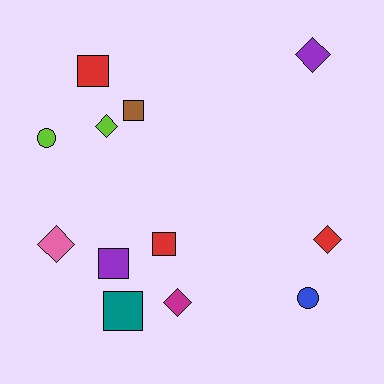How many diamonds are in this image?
There are 5 diamonds.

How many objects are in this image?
There are 12 objects.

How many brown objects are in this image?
There is 1 brown object.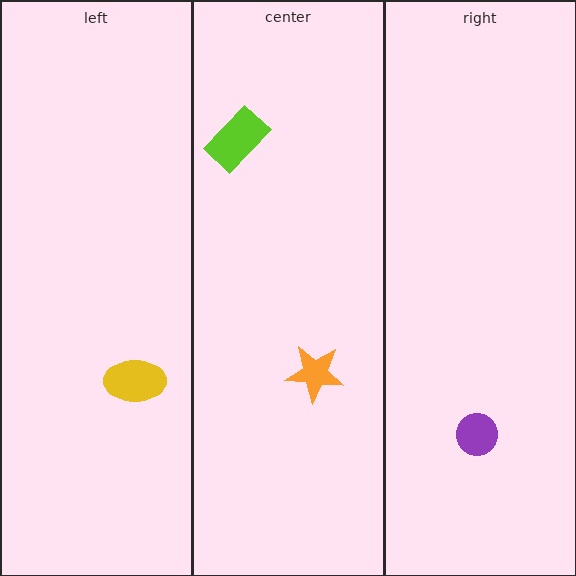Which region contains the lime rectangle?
The center region.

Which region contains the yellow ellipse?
The left region.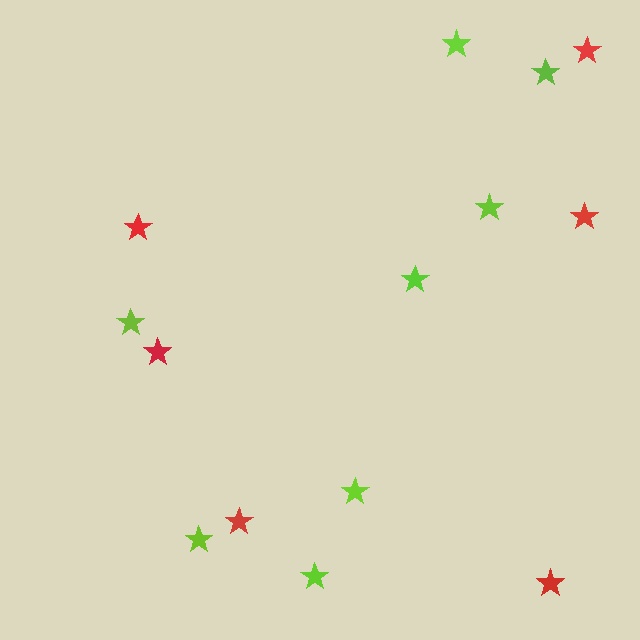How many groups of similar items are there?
There are 2 groups: one group of lime stars (8) and one group of red stars (6).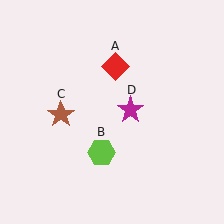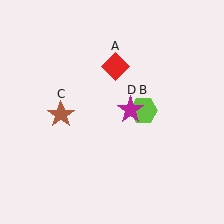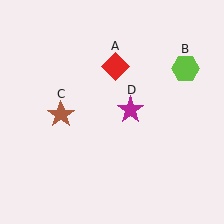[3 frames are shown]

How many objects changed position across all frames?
1 object changed position: lime hexagon (object B).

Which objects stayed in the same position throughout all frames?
Red diamond (object A) and brown star (object C) and magenta star (object D) remained stationary.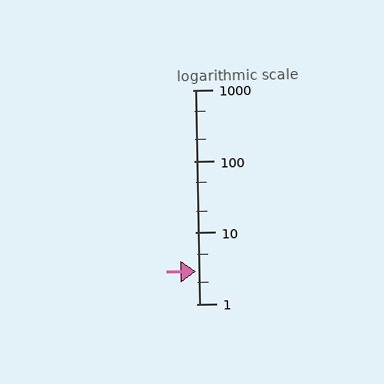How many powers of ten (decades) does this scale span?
The scale spans 3 decades, from 1 to 1000.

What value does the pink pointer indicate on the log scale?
The pointer indicates approximately 2.9.